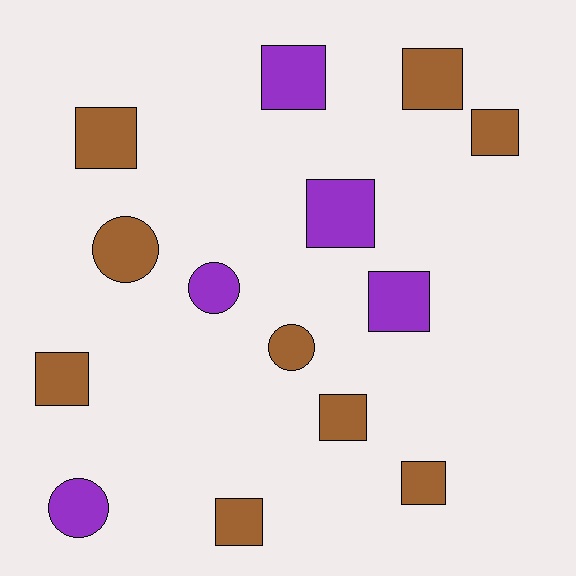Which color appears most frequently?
Brown, with 9 objects.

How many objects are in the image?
There are 14 objects.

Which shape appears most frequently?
Square, with 10 objects.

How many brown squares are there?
There are 7 brown squares.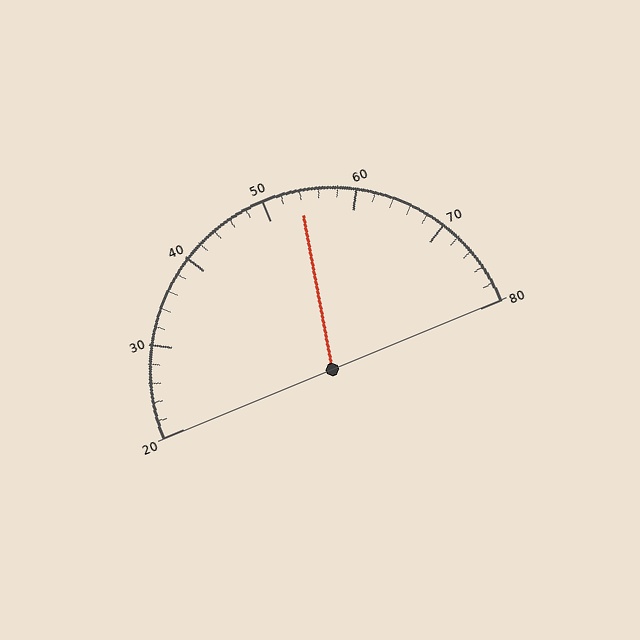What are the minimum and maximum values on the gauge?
The gauge ranges from 20 to 80.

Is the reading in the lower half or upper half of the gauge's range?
The reading is in the upper half of the range (20 to 80).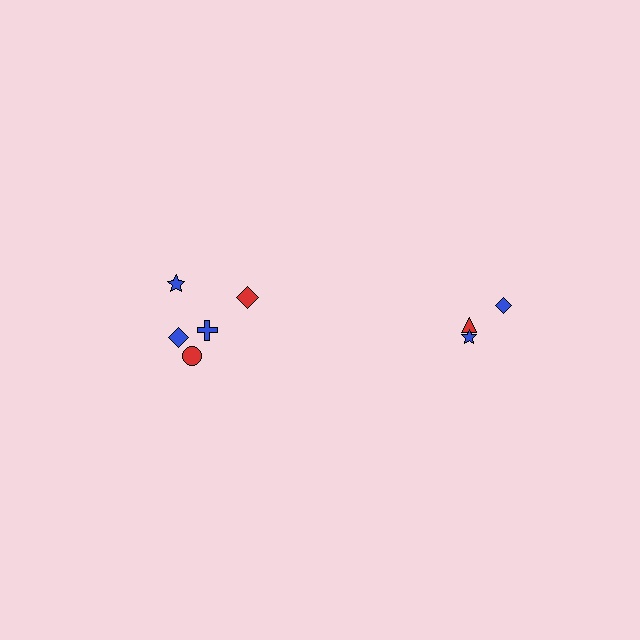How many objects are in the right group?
There are 3 objects.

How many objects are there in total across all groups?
There are 8 objects.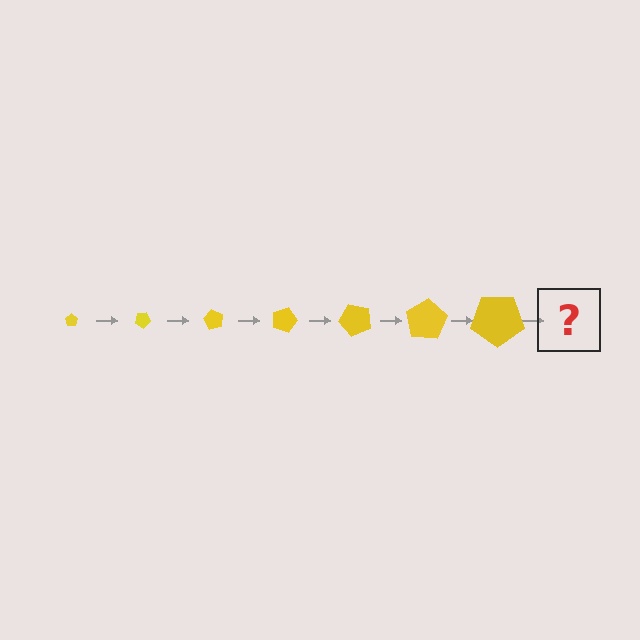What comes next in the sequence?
The next element should be a pentagon, larger than the previous one and rotated 210 degrees from the start.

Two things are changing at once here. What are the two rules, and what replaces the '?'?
The two rules are that the pentagon grows larger each step and it rotates 30 degrees each step. The '?' should be a pentagon, larger than the previous one and rotated 210 degrees from the start.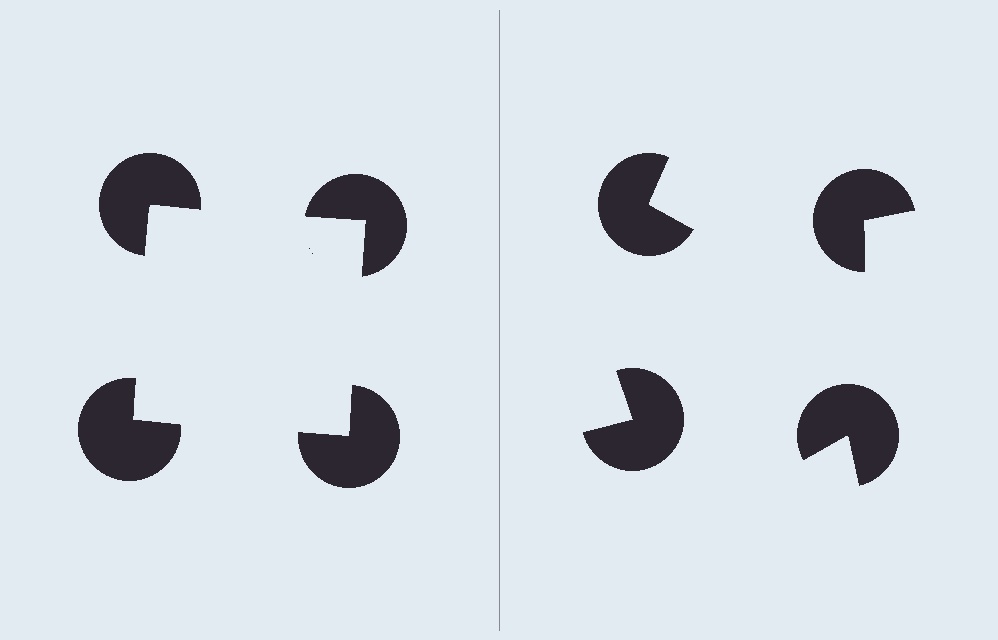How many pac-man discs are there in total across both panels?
8 — 4 on each side.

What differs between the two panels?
The pac-man discs are positioned identically on both sides; only the wedge orientations differ. On the left they align to a square; on the right they are misaligned.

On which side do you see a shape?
An illusory square appears on the left side. On the right side the wedge cuts are rotated, so no coherent shape forms.